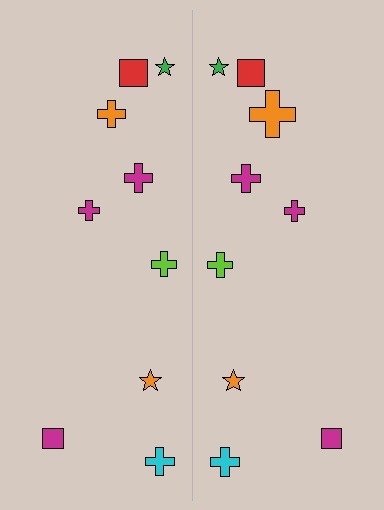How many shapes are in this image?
There are 18 shapes in this image.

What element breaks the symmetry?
The orange cross on the right side has a different size than its mirror counterpart.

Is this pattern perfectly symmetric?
No, the pattern is not perfectly symmetric. The orange cross on the right side has a different size than its mirror counterpart.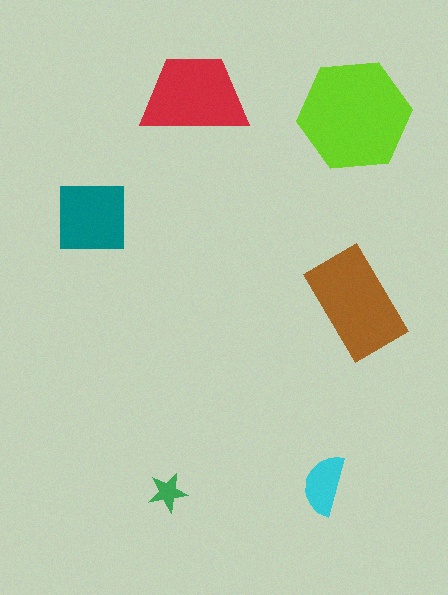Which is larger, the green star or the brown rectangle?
The brown rectangle.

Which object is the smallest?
The green star.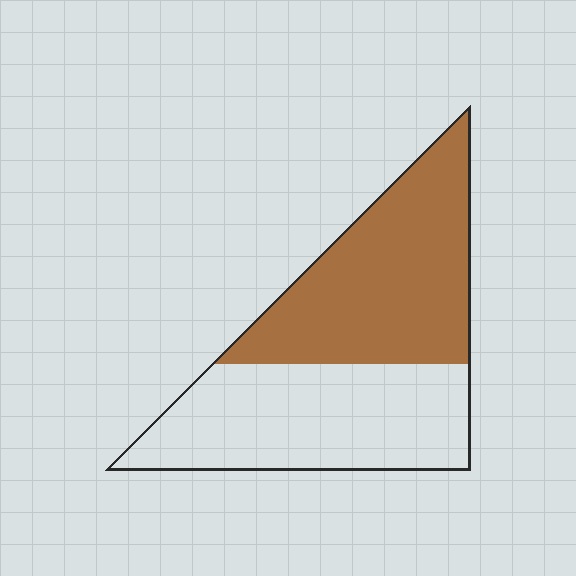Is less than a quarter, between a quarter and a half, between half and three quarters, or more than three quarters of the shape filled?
Between half and three quarters.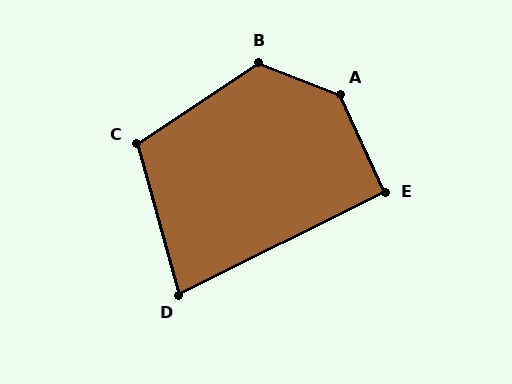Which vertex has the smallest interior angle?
D, at approximately 79 degrees.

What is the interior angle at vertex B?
Approximately 126 degrees (obtuse).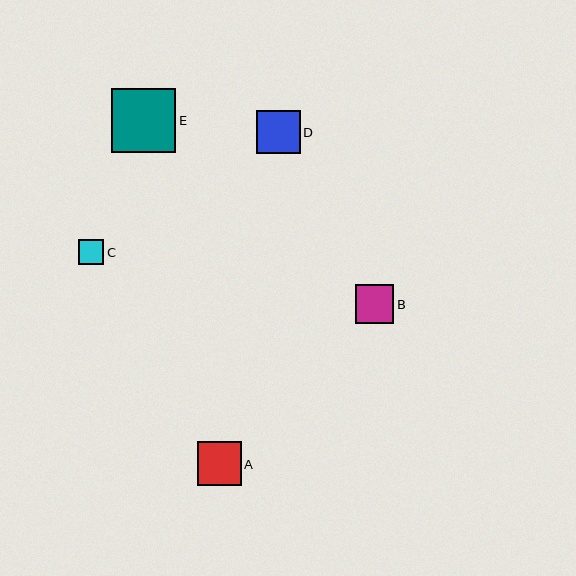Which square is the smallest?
Square C is the smallest with a size of approximately 25 pixels.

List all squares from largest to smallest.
From largest to smallest: E, D, A, B, C.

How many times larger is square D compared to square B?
Square D is approximately 1.1 times the size of square B.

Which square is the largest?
Square E is the largest with a size of approximately 64 pixels.